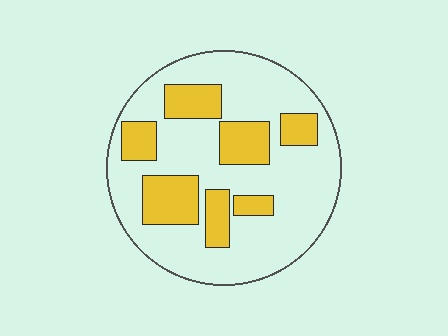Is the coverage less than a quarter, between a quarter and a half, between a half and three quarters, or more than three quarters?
Between a quarter and a half.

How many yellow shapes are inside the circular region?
7.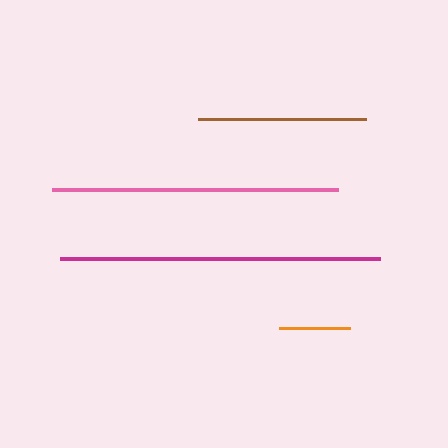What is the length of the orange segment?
The orange segment is approximately 71 pixels long.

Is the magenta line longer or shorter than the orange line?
The magenta line is longer than the orange line.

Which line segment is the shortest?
The orange line is the shortest at approximately 71 pixels.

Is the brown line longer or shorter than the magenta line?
The magenta line is longer than the brown line.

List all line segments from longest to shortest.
From longest to shortest: magenta, pink, brown, orange.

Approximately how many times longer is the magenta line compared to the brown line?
The magenta line is approximately 1.9 times the length of the brown line.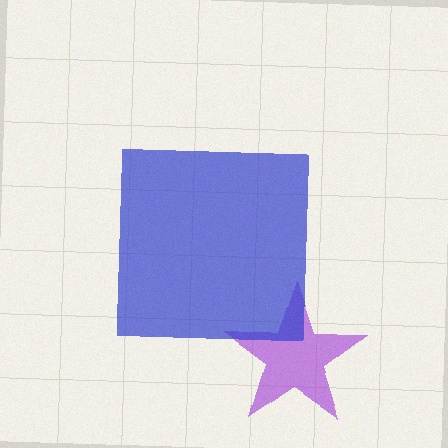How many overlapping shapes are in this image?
There are 2 overlapping shapes in the image.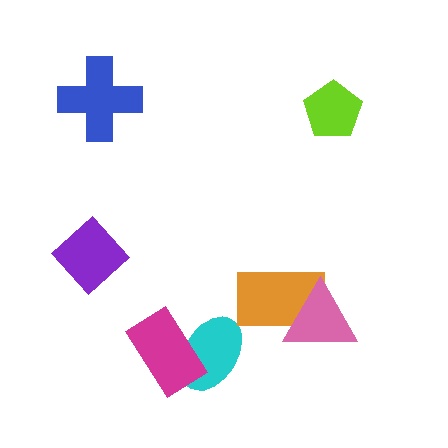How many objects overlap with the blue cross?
0 objects overlap with the blue cross.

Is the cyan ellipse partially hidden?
Yes, it is partially covered by another shape.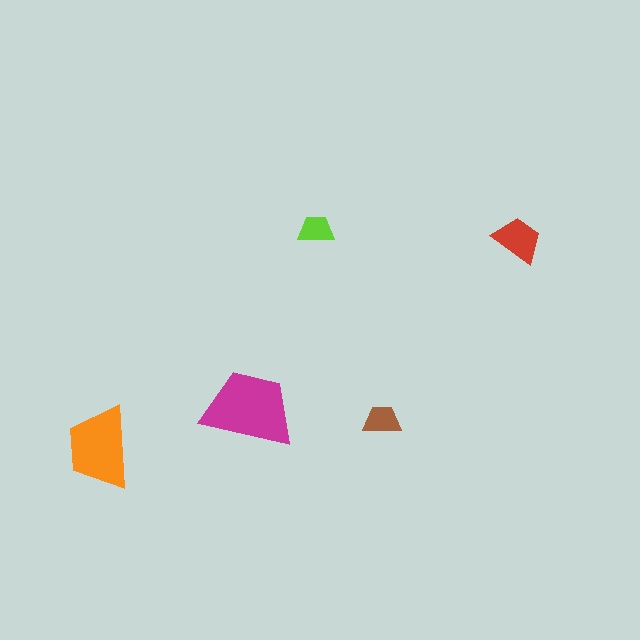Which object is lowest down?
The orange trapezoid is bottommost.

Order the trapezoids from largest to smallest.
the magenta one, the orange one, the red one, the brown one, the lime one.